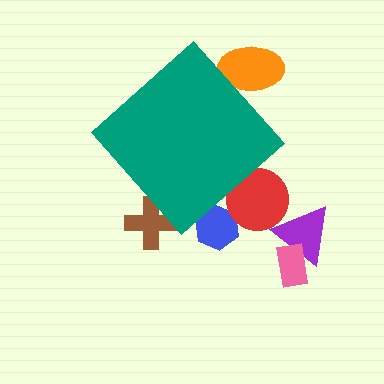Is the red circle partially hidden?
Yes, the red circle is partially hidden behind the teal diamond.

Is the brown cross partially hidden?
Yes, the brown cross is partially hidden behind the teal diamond.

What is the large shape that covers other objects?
A teal diamond.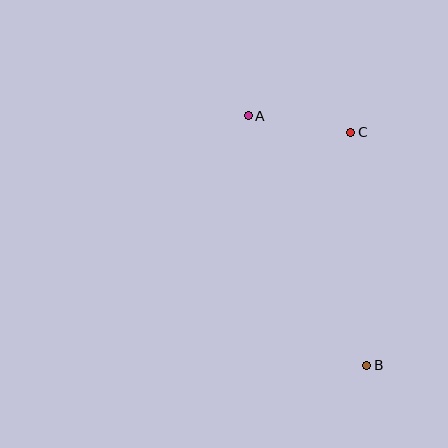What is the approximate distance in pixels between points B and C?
The distance between B and C is approximately 234 pixels.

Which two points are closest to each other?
Points A and C are closest to each other.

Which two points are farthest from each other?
Points A and B are farthest from each other.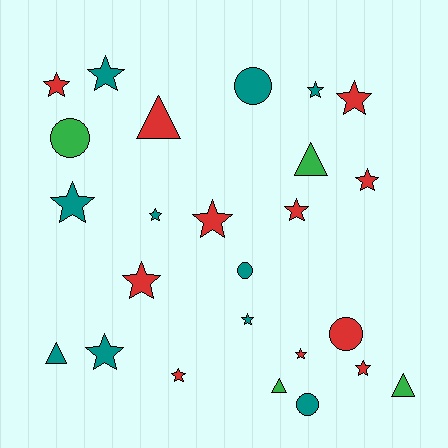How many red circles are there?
There is 1 red circle.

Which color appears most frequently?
Red, with 11 objects.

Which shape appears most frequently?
Star, with 15 objects.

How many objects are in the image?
There are 25 objects.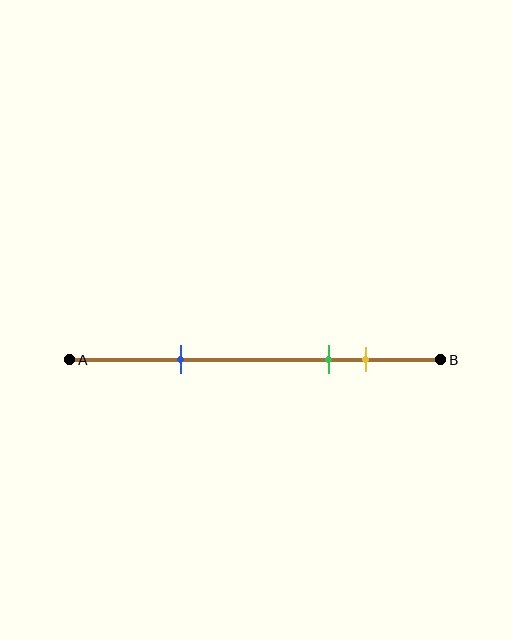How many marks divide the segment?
There are 3 marks dividing the segment.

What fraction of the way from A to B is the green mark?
The green mark is approximately 70% (0.7) of the way from A to B.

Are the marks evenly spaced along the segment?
No, the marks are not evenly spaced.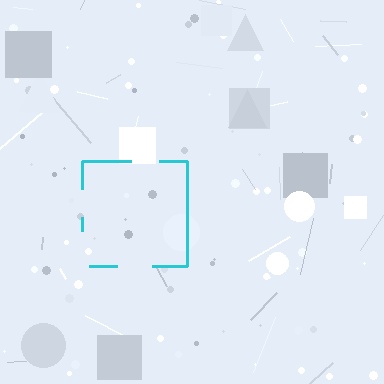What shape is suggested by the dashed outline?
The dashed outline suggests a square.